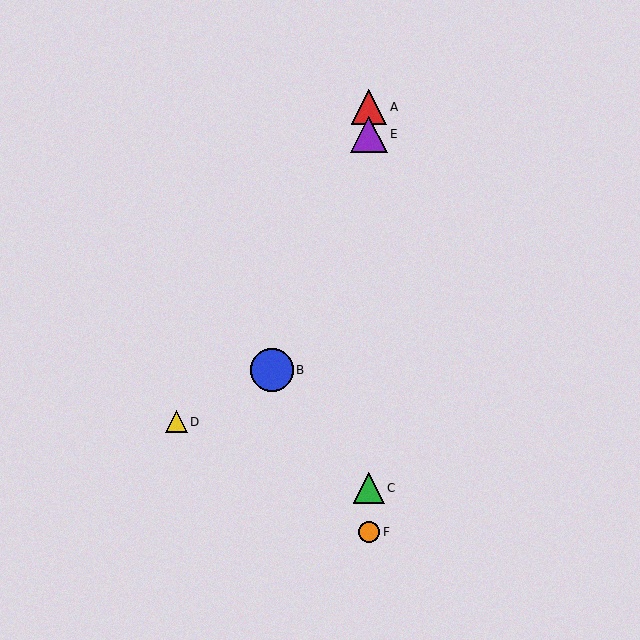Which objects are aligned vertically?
Objects A, C, E, F are aligned vertically.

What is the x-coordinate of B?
Object B is at x≈272.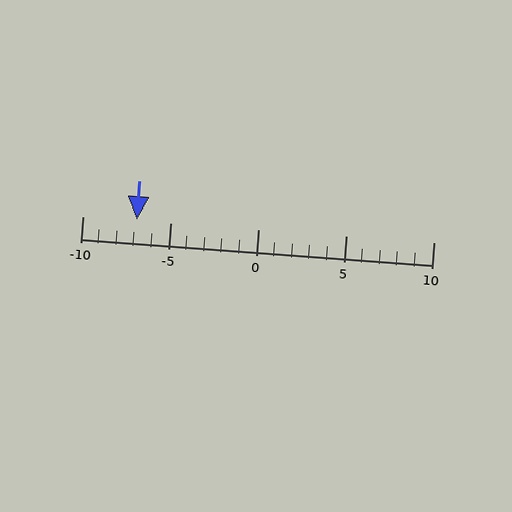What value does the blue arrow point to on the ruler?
The blue arrow points to approximately -7.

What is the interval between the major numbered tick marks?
The major tick marks are spaced 5 units apart.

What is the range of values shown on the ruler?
The ruler shows values from -10 to 10.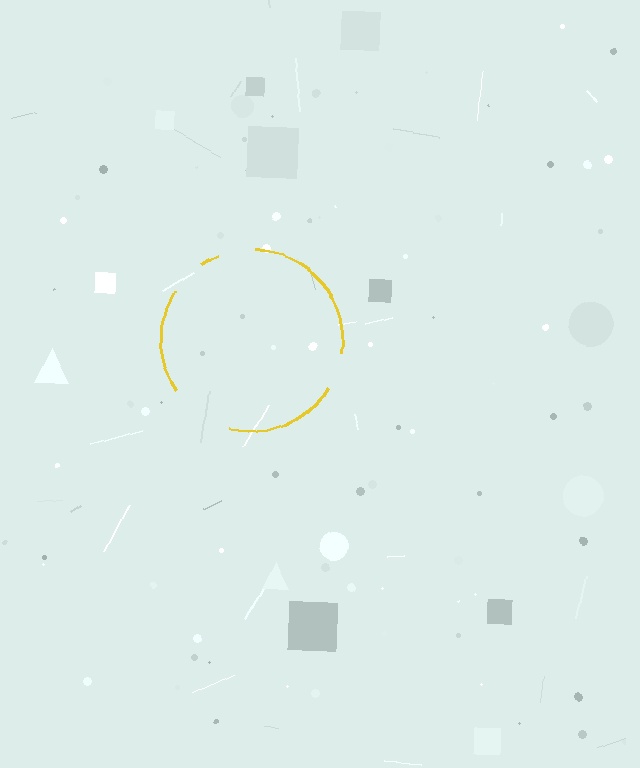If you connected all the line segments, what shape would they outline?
They would outline a circle.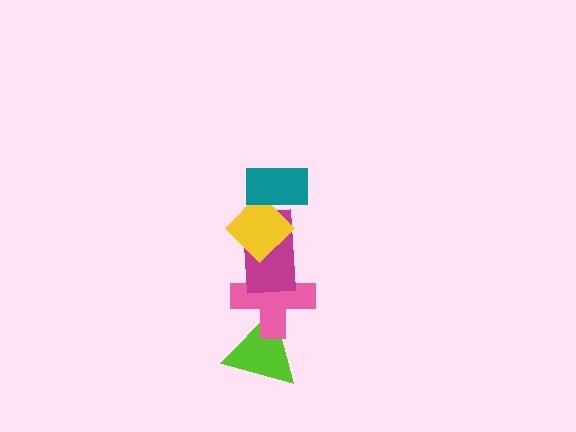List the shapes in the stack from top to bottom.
From top to bottom: the teal rectangle, the yellow diamond, the magenta rectangle, the pink cross, the lime triangle.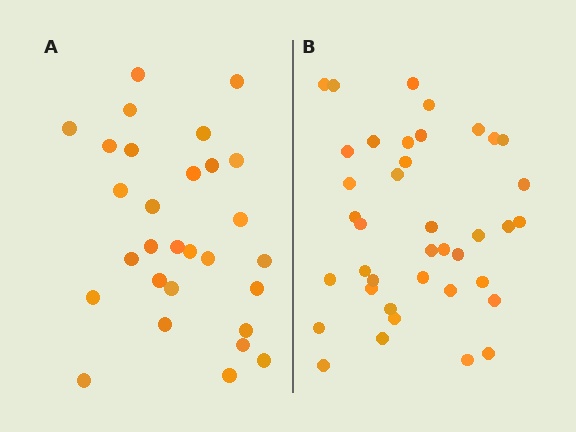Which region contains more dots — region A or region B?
Region B (the right region) has more dots.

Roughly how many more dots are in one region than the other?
Region B has roughly 10 or so more dots than region A.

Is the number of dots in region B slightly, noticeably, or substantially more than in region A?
Region B has noticeably more, but not dramatically so. The ratio is roughly 1.3 to 1.